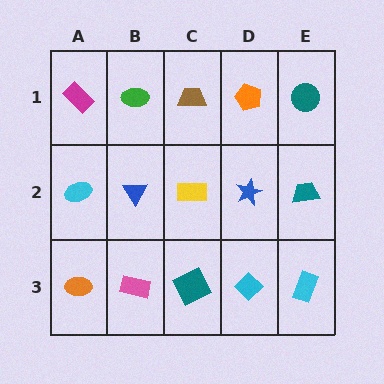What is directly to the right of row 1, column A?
A green ellipse.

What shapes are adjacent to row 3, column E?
A teal trapezoid (row 2, column E), a cyan diamond (row 3, column D).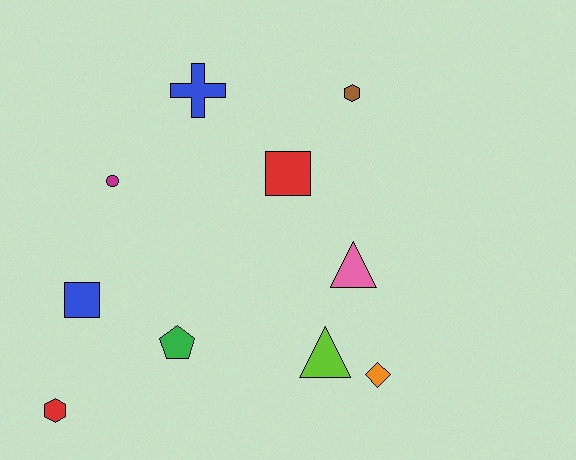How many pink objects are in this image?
There is 1 pink object.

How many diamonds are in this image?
There is 1 diamond.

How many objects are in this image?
There are 10 objects.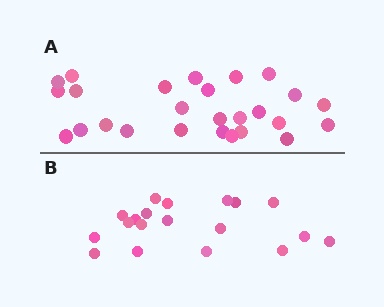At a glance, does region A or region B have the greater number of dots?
Region A (the top region) has more dots.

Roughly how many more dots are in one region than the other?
Region A has roughly 8 or so more dots than region B.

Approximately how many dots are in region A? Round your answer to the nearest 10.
About 30 dots. (The exact count is 26, which rounds to 30.)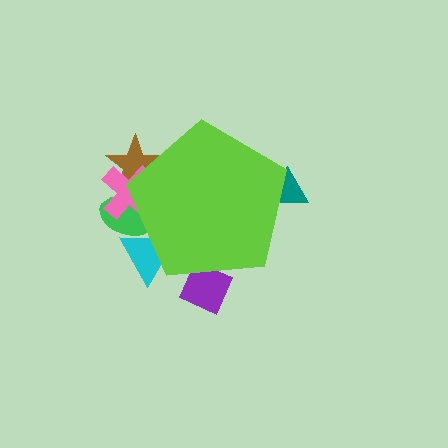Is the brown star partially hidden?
Yes, the brown star is partially hidden behind the lime pentagon.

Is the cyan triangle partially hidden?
Yes, the cyan triangle is partially hidden behind the lime pentagon.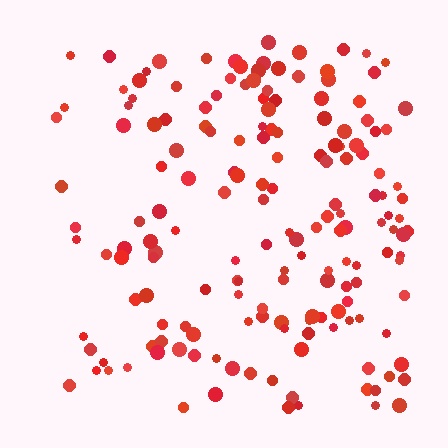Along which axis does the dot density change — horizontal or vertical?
Horizontal.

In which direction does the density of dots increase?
From left to right, with the right side densest.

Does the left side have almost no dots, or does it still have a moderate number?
Still a moderate number, just noticeably fewer than the right.